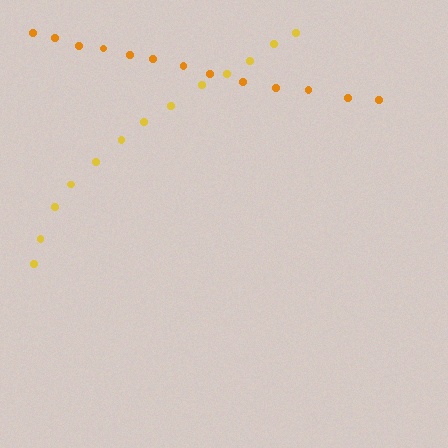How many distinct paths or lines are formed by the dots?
There are 2 distinct paths.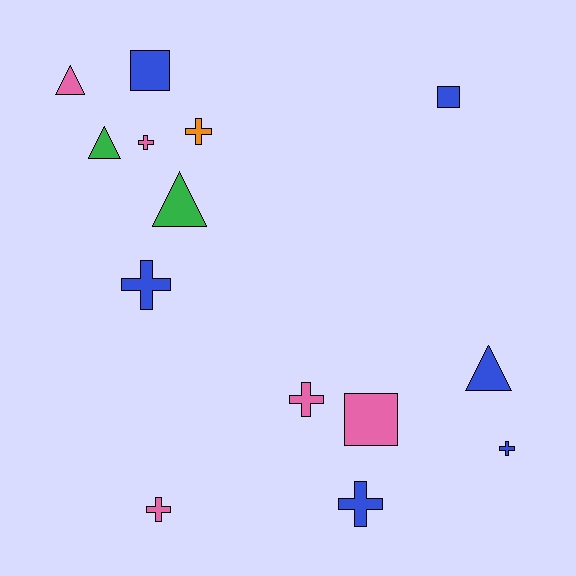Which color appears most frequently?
Blue, with 6 objects.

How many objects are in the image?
There are 14 objects.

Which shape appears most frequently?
Cross, with 7 objects.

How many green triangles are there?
There are 2 green triangles.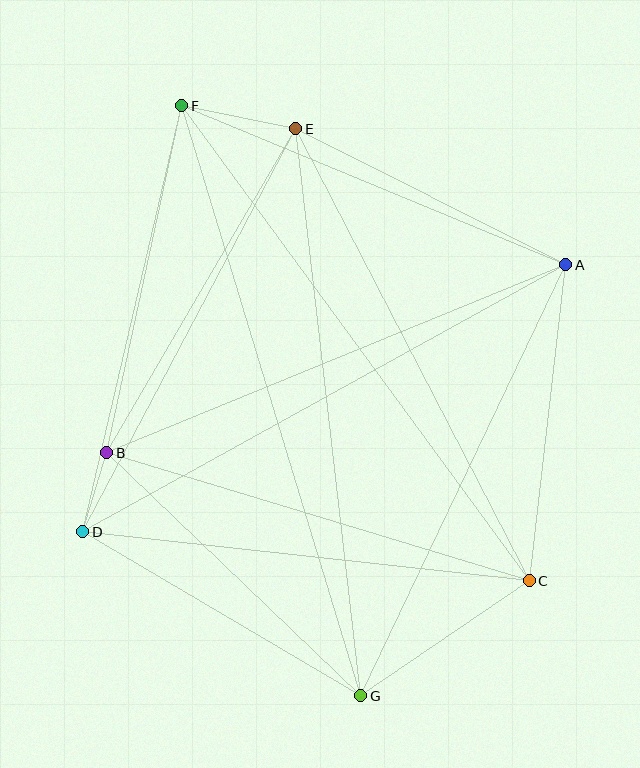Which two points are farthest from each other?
Points F and G are farthest from each other.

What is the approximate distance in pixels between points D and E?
The distance between D and E is approximately 456 pixels.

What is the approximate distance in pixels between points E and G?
The distance between E and G is approximately 571 pixels.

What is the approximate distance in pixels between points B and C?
The distance between B and C is approximately 441 pixels.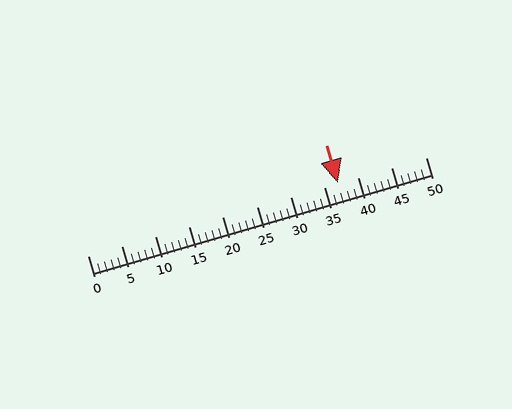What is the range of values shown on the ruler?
The ruler shows values from 0 to 50.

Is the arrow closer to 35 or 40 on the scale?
The arrow is closer to 35.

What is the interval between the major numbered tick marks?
The major tick marks are spaced 5 units apart.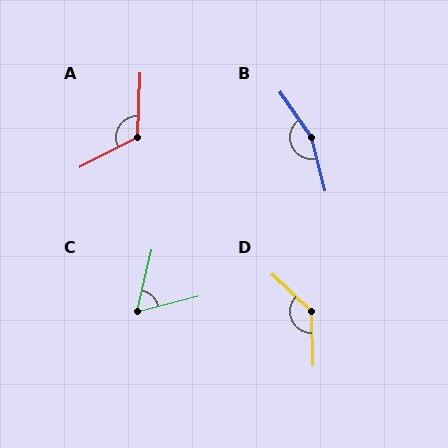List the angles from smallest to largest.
C (62°), A (119°), D (135°), B (159°).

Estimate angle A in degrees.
Approximately 119 degrees.